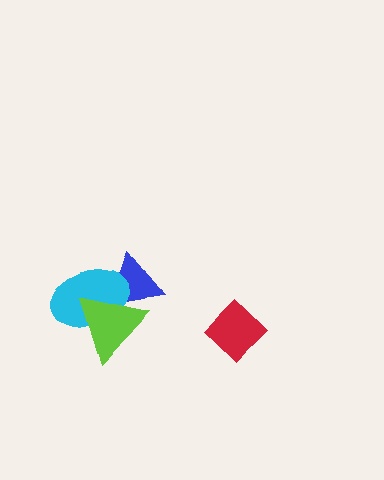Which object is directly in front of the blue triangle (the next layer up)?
The cyan ellipse is directly in front of the blue triangle.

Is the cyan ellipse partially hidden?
Yes, it is partially covered by another shape.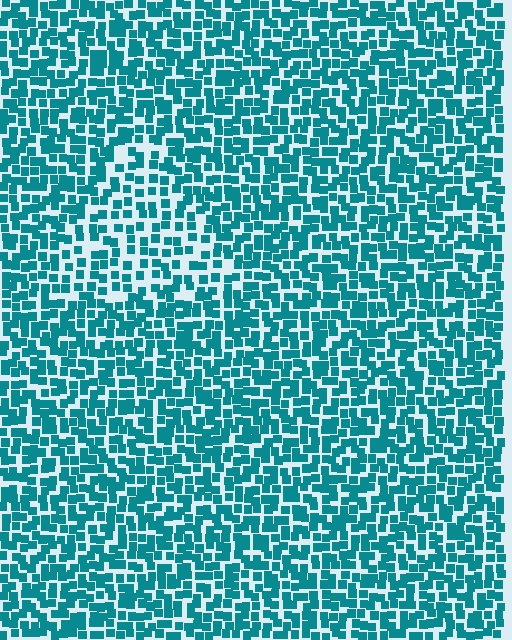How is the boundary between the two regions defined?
The boundary is defined by a change in element density (approximately 1.6x ratio). All elements are the same color, size, and shape.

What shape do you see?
I see a triangle.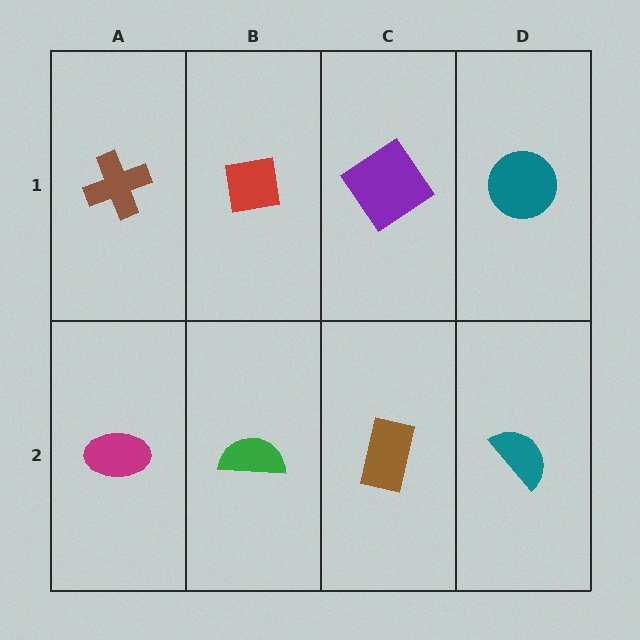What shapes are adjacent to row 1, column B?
A green semicircle (row 2, column B), a brown cross (row 1, column A), a purple diamond (row 1, column C).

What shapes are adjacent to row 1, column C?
A brown rectangle (row 2, column C), a red square (row 1, column B), a teal circle (row 1, column D).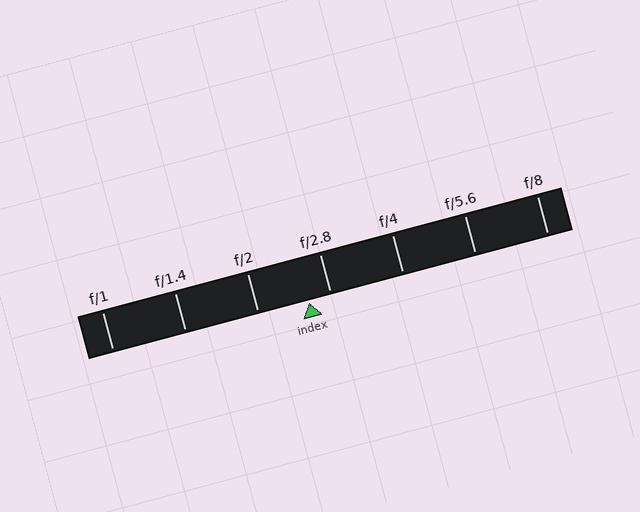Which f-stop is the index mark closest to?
The index mark is closest to f/2.8.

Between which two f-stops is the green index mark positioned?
The index mark is between f/2 and f/2.8.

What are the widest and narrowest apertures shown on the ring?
The widest aperture shown is f/1 and the narrowest is f/8.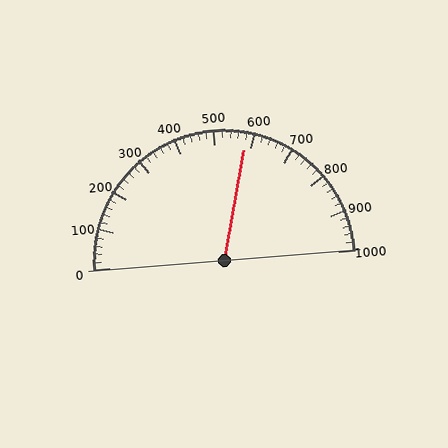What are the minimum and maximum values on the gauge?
The gauge ranges from 0 to 1000.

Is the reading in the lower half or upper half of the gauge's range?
The reading is in the upper half of the range (0 to 1000).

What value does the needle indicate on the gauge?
The needle indicates approximately 580.